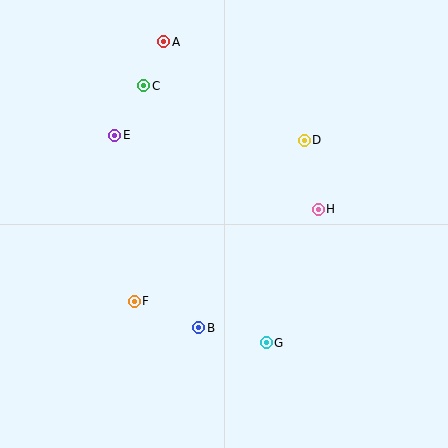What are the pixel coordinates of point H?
Point H is at (318, 209).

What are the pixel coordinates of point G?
Point G is at (266, 343).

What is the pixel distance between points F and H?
The distance between F and H is 206 pixels.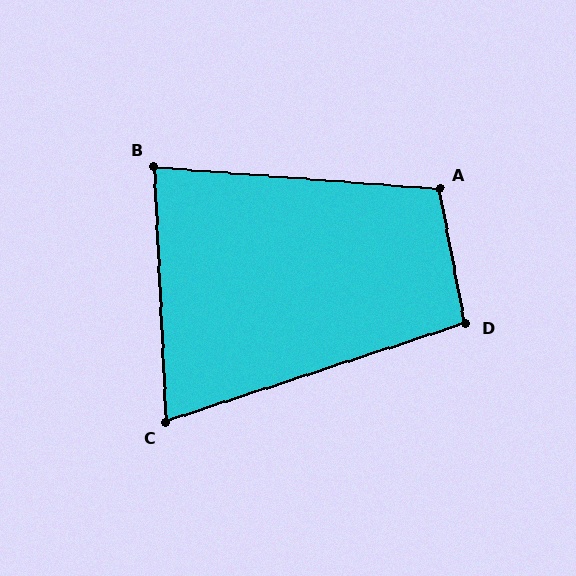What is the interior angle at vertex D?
Approximately 97 degrees (obtuse).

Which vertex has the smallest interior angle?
C, at approximately 75 degrees.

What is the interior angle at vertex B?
Approximately 83 degrees (acute).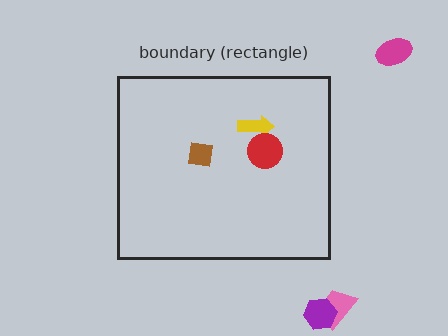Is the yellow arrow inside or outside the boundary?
Inside.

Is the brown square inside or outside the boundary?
Inside.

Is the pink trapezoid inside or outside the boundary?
Outside.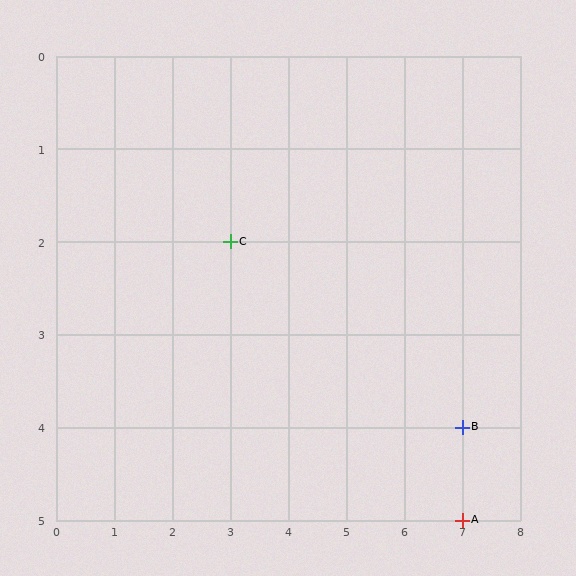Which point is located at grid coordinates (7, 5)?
Point A is at (7, 5).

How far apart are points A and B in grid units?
Points A and B are 1 row apart.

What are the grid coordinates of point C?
Point C is at grid coordinates (3, 2).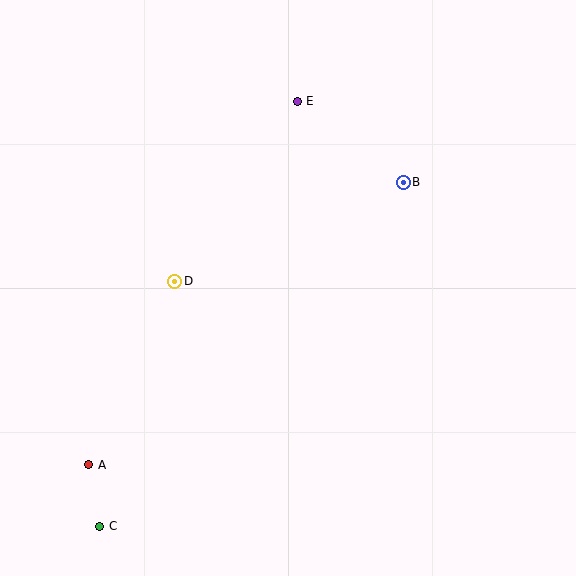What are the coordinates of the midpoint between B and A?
The midpoint between B and A is at (246, 324).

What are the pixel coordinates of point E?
Point E is at (297, 101).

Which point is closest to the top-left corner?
Point E is closest to the top-left corner.